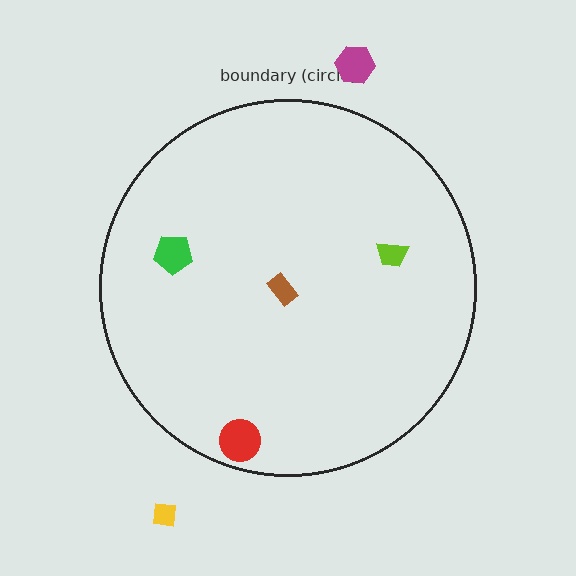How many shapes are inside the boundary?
4 inside, 2 outside.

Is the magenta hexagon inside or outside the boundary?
Outside.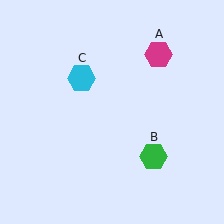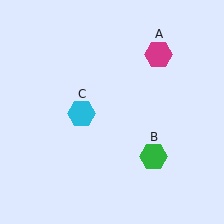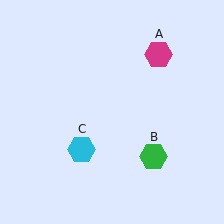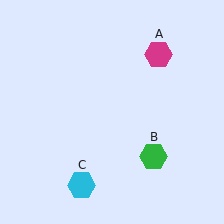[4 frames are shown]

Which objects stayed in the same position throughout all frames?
Magenta hexagon (object A) and green hexagon (object B) remained stationary.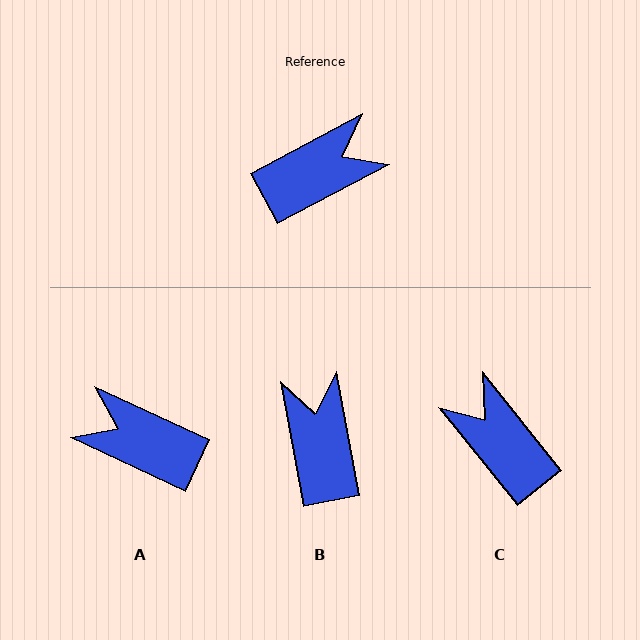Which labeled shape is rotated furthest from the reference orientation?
A, about 127 degrees away.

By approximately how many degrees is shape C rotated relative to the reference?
Approximately 101 degrees counter-clockwise.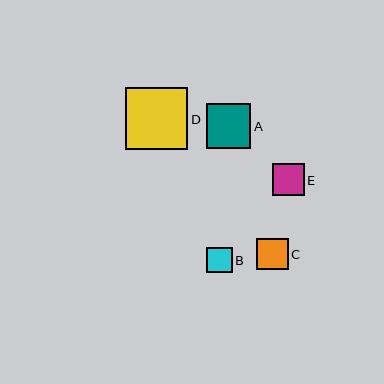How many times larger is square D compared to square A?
Square D is approximately 1.4 times the size of square A.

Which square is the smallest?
Square B is the smallest with a size of approximately 26 pixels.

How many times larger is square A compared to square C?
Square A is approximately 1.4 times the size of square C.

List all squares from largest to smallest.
From largest to smallest: D, A, E, C, B.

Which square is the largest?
Square D is the largest with a size of approximately 62 pixels.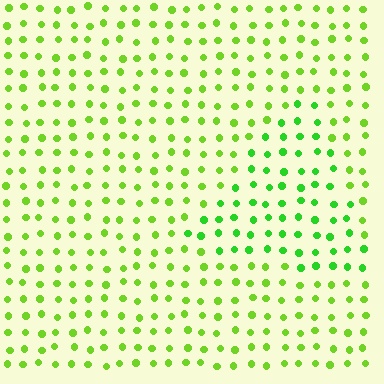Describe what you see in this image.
The image is filled with small lime elements in a uniform arrangement. A triangle-shaped region is visible where the elements are tinted to a slightly different hue, forming a subtle color boundary.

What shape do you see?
I see a triangle.